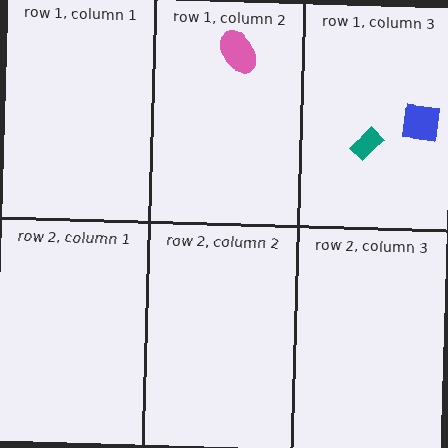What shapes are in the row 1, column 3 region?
The teal rectangle, the blue square.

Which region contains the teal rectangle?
The row 1, column 3 region.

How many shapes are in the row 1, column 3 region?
2.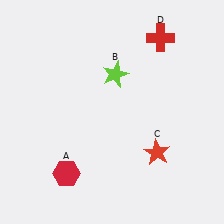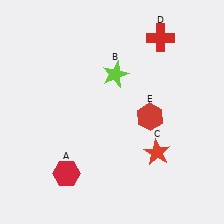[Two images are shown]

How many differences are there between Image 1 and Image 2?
There is 1 difference between the two images.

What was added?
A red hexagon (E) was added in Image 2.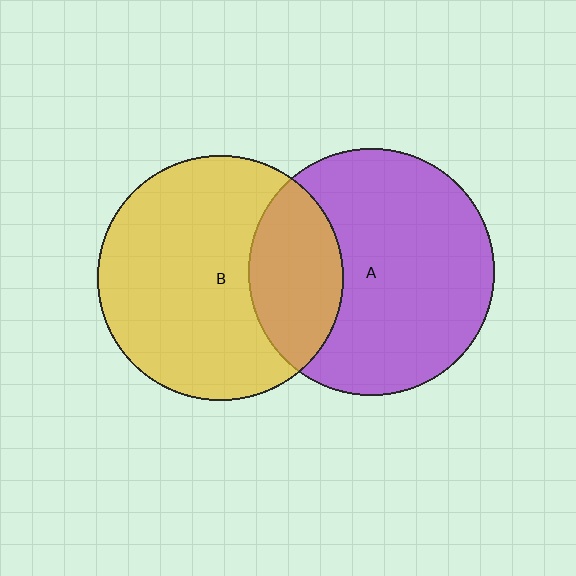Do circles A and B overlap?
Yes.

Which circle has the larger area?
Circle A (purple).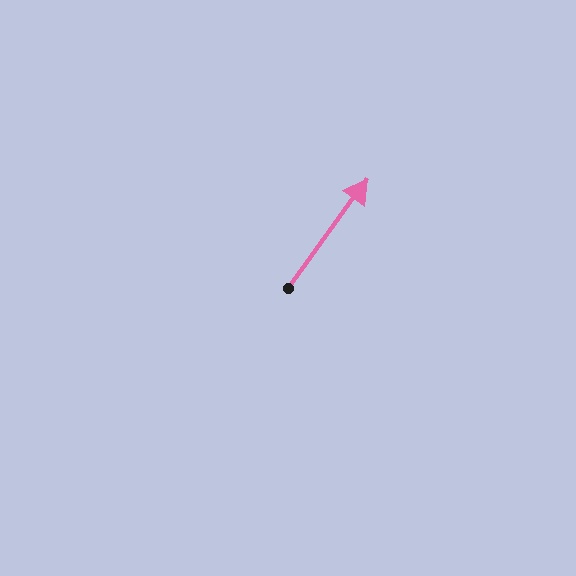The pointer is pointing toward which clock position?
Roughly 1 o'clock.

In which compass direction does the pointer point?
Northeast.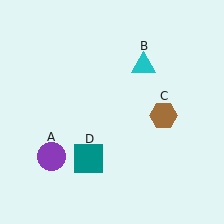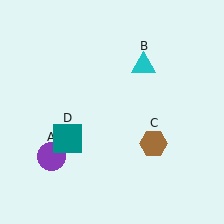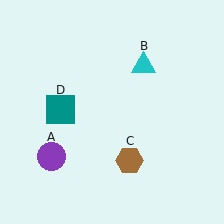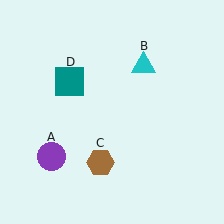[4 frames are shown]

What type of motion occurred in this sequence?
The brown hexagon (object C), teal square (object D) rotated clockwise around the center of the scene.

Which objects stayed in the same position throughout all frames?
Purple circle (object A) and cyan triangle (object B) remained stationary.